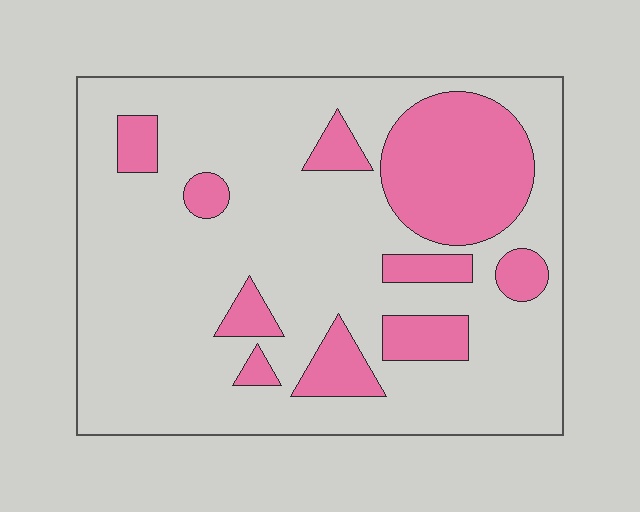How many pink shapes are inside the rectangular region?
10.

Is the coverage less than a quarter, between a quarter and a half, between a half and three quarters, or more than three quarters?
Less than a quarter.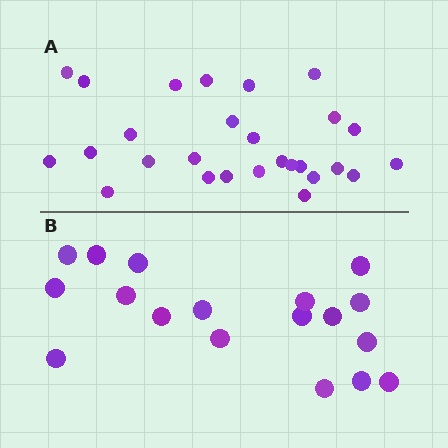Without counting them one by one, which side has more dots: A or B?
Region A (the top region) has more dots.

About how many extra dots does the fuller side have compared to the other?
Region A has roughly 8 or so more dots than region B.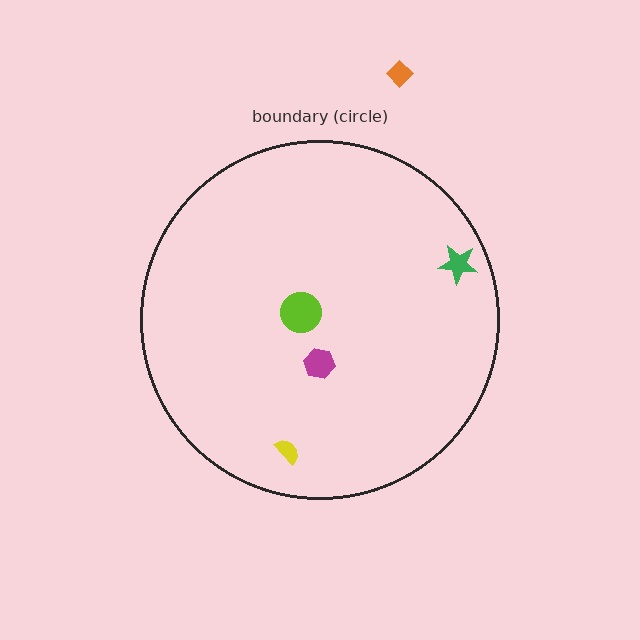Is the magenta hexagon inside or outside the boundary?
Inside.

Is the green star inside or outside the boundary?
Inside.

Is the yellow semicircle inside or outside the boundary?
Inside.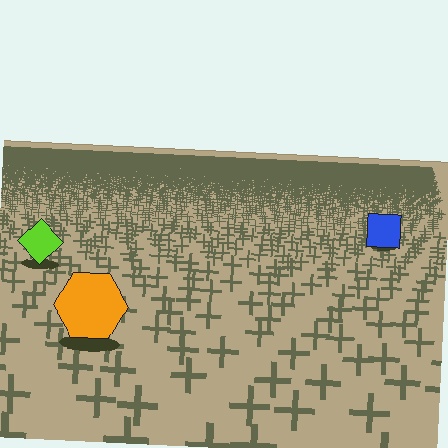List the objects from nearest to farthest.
From nearest to farthest: the orange hexagon, the lime diamond, the blue square.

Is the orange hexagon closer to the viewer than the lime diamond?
Yes. The orange hexagon is closer — you can tell from the texture gradient: the ground texture is coarser near it.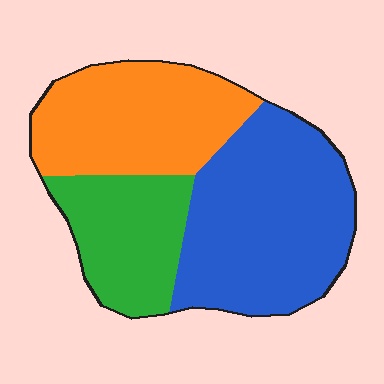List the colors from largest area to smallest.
From largest to smallest: blue, orange, green.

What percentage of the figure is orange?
Orange takes up between a sixth and a third of the figure.